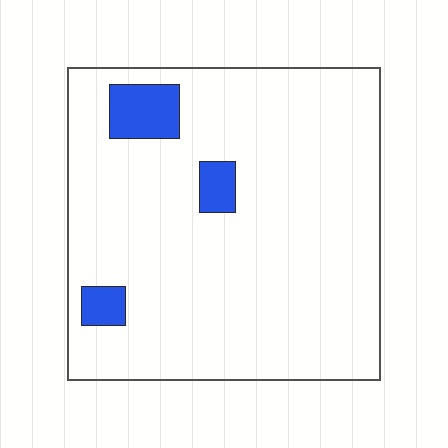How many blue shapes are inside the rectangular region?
3.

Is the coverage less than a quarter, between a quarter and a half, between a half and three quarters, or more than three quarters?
Less than a quarter.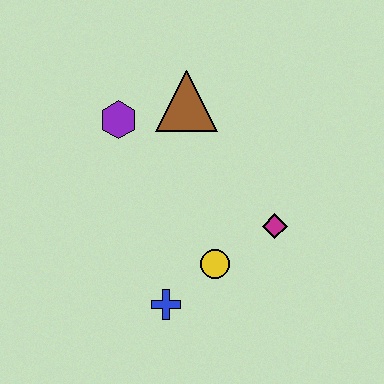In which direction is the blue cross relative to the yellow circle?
The blue cross is to the left of the yellow circle.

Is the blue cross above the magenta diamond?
No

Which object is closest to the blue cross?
The yellow circle is closest to the blue cross.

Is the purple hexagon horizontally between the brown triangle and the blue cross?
No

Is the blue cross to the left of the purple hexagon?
No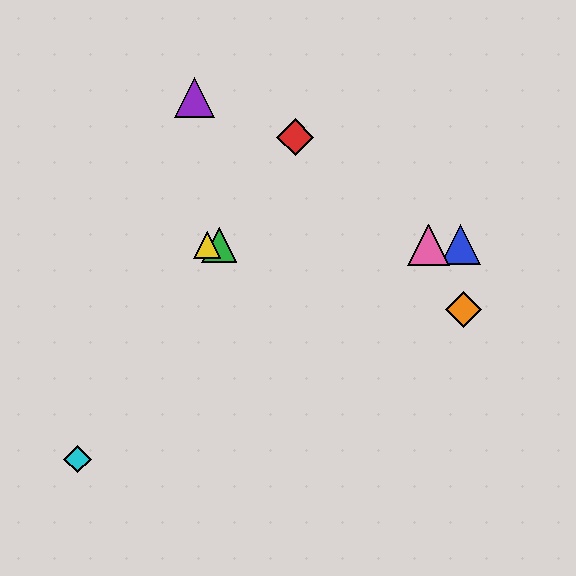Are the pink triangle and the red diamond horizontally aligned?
No, the pink triangle is at y≈245 and the red diamond is at y≈137.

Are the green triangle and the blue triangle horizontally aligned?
Yes, both are at y≈245.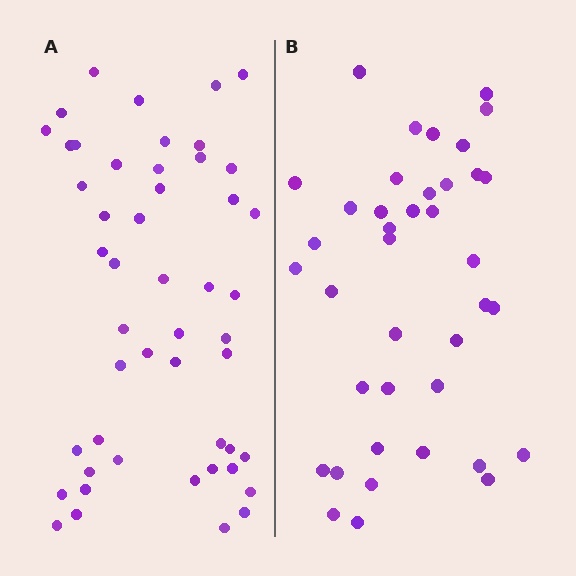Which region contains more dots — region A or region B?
Region A (the left region) has more dots.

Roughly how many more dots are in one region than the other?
Region A has roughly 10 or so more dots than region B.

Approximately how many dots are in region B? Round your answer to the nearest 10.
About 40 dots. (The exact count is 39, which rounds to 40.)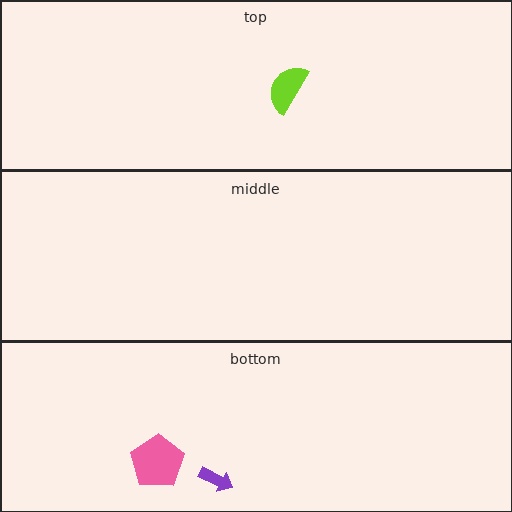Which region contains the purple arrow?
The bottom region.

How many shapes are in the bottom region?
2.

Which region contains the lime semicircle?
The top region.